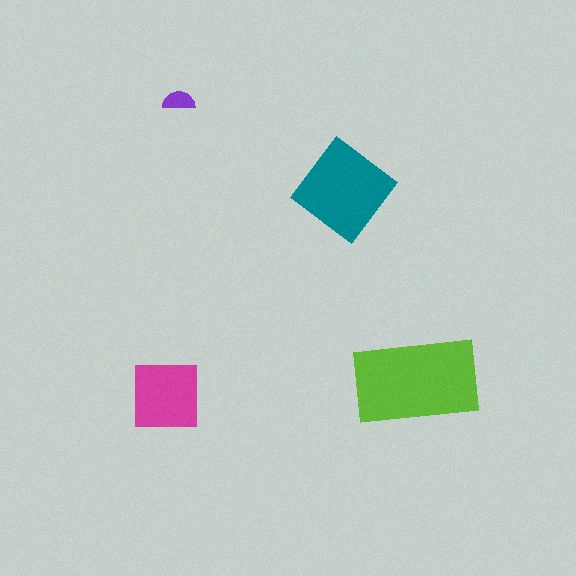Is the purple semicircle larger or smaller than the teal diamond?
Smaller.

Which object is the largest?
The lime rectangle.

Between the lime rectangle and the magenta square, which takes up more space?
The lime rectangle.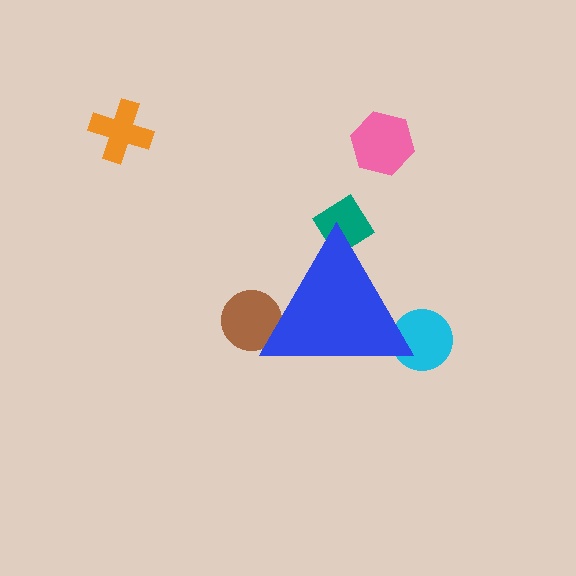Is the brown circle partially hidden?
Yes, the brown circle is partially hidden behind the blue triangle.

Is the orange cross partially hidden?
No, the orange cross is fully visible.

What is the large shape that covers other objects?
A blue triangle.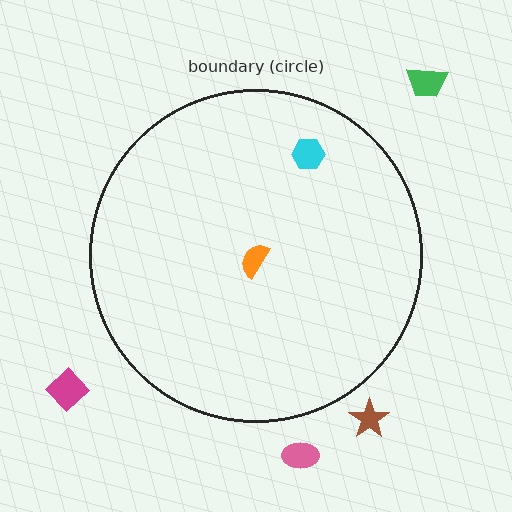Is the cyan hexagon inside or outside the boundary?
Inside.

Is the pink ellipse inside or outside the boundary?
Outside.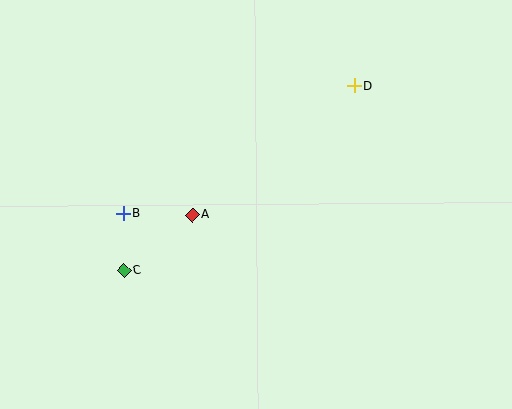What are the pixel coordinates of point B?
Point B is at (123, 213).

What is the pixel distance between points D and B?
The distance between D and B is 264 pixels.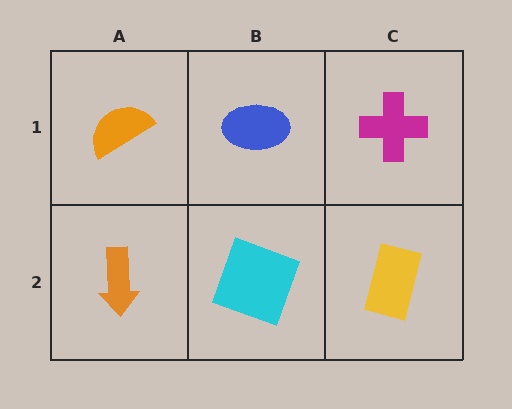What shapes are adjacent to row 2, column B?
A blue ellipse (row 1, column B), an orange arrow (row 2, column A), a yellow rectangle (row 2, column C).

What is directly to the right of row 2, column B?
A yellow rectangle.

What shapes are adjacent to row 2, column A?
An orange semicircle (row 1, column A), a cyan square (row 2, column B).